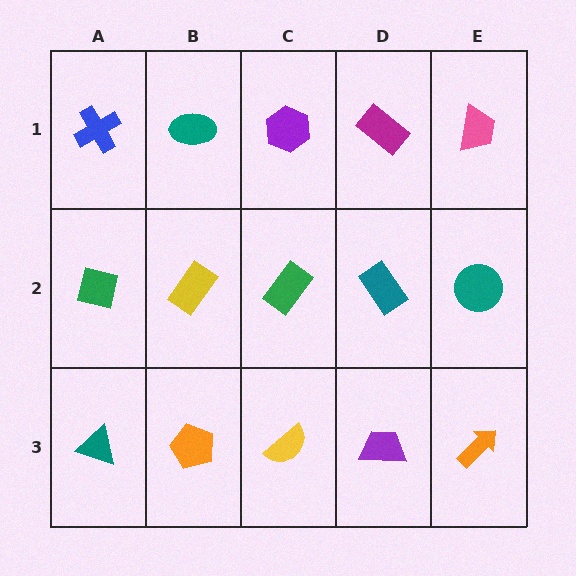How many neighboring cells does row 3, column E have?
2.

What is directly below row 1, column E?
A teal circle.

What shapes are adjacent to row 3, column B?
A yellow rectangle (row 2, column B), a teal triangle (row 3, column A), a yellow semicircle (row 3, column C).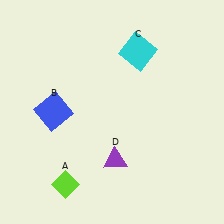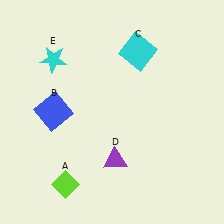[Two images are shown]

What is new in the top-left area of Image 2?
A cyan star (E) was added in the top-left area of Image 2.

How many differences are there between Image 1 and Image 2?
There is 1 difference between the two images.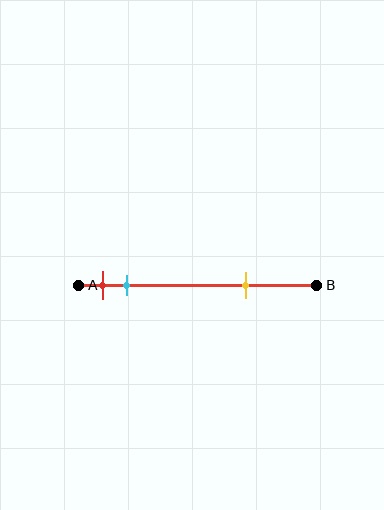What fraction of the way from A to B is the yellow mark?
The yellow mark is approximately 70% (0.7) of the way from A to B.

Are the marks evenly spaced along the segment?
No, the marks are not evenly spaced.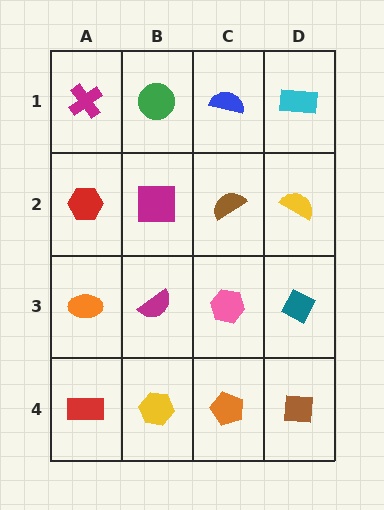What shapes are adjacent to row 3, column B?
A magenta square (row 2, column B), a yellow hexagon (row 4, column B), an orange ellipse (row 3, column A), a pink hexagon (row 3, column C).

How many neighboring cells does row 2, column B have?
4.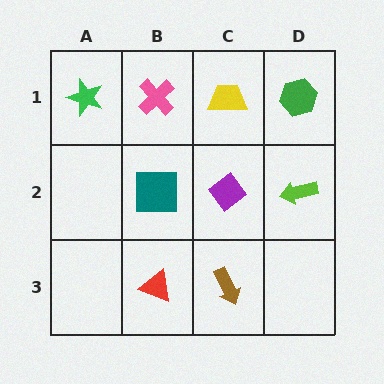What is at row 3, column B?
A red triangle.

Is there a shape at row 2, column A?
No, that cell is empty.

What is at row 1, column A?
A green star.